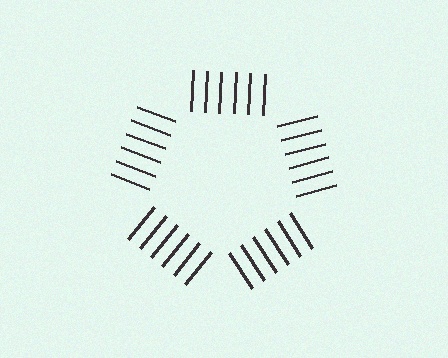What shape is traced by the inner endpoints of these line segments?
An illusory pentagon — the line segments terminate on its edges but no continuous stroke is drawn.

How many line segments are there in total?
30 — 6 along each of the 5 edges.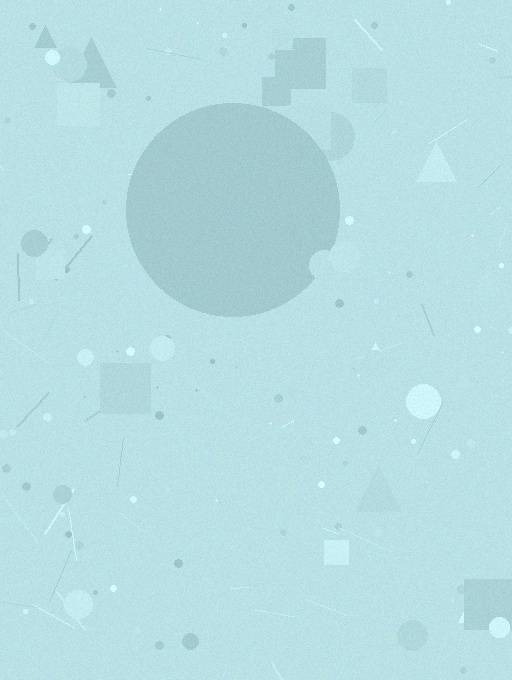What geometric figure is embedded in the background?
A circle is embedded in the background.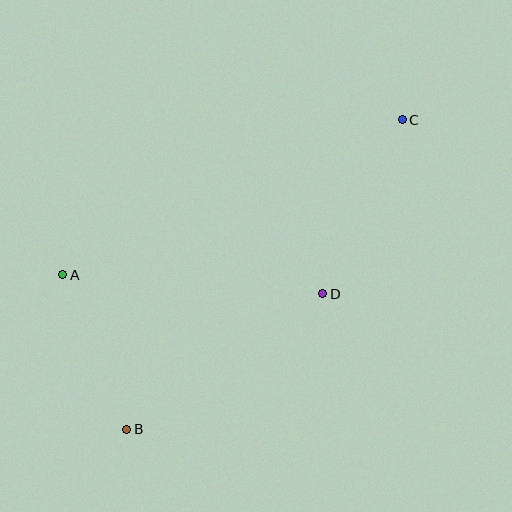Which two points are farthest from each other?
Points B and C are farthest from each other.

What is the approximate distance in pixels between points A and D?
The distance between A and D is approximately 260 pixels.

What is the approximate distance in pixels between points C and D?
The distance between C and D is approximately 191 pixels.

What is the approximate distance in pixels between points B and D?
The distance between B and D is approximately 238 pixels.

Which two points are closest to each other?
Points A and B are closest to each other.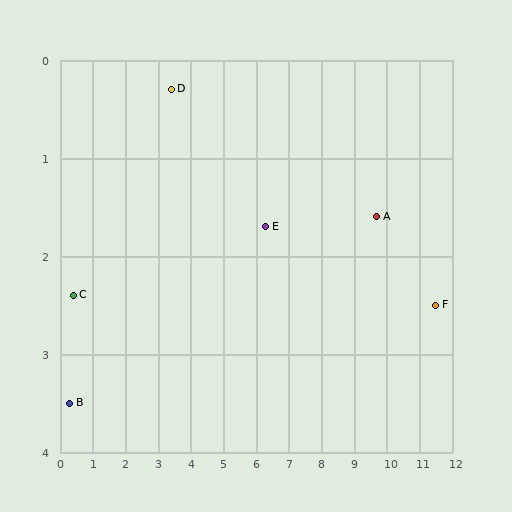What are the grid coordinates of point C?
Point C is at approximately (0.4, 2.4).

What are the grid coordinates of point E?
Point E is at approximately (6.3, 1.7).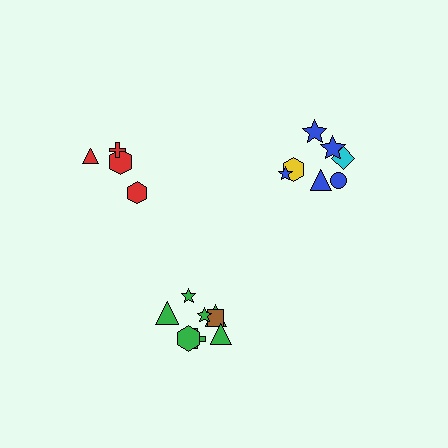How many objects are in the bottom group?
There are 8 objects.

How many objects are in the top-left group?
There are 4 objects.